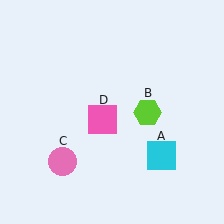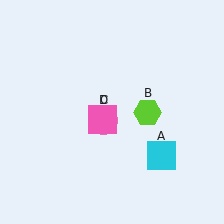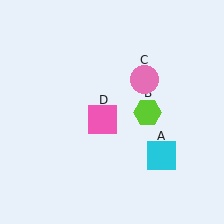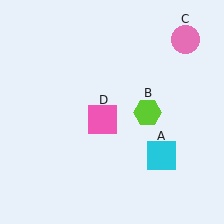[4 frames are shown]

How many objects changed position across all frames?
1 object changed position: pink circle (object C).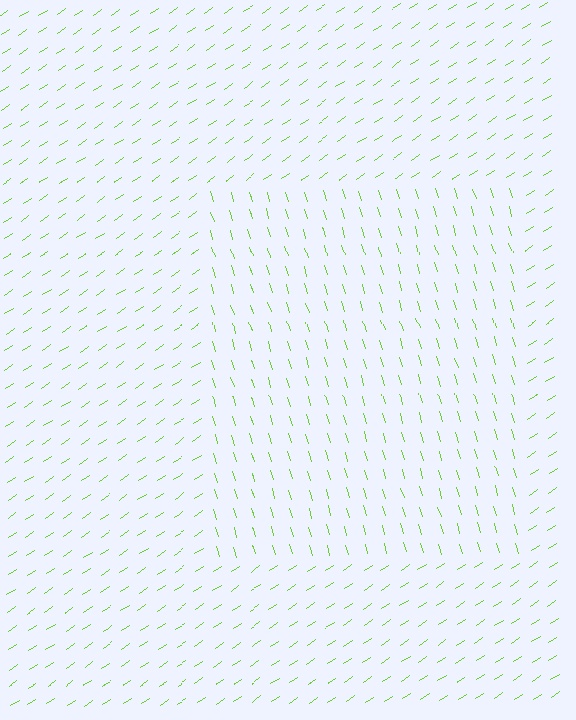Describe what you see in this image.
The image is filled with small lime line segments. A rectangle region in the image has lines oriented differently from the surrounding lines, creating a visible texture boundary.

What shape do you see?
I see a rectangle.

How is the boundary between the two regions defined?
The boundary is defined purely by a change in line orientation (approximately 73 degrees difference). All lines are the same color and thickness.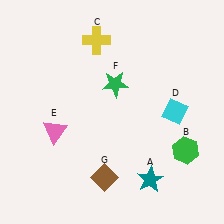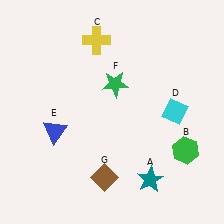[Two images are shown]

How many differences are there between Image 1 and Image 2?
There is 1 difference between the two images.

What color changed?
The triangle (E) changed from pink in Image 1 to blue in Image 2.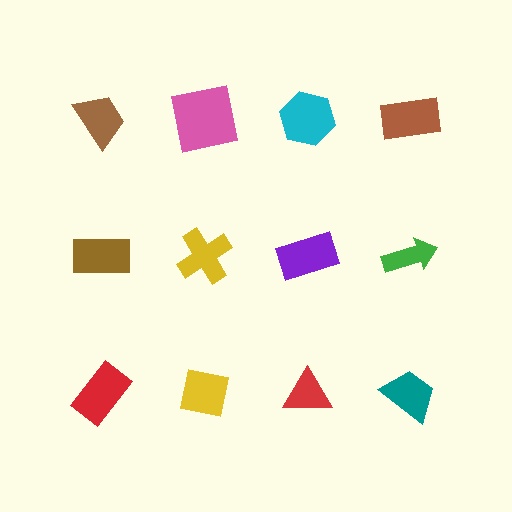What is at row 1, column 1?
A brown trapezoid.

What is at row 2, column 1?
A brown rectangle.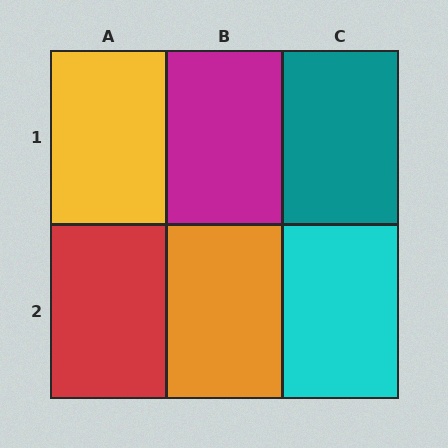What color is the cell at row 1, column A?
Yellow.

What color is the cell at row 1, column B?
Magenta.